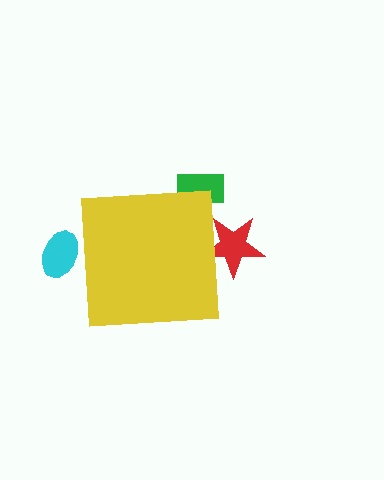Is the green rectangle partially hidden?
Yes, the green rectangle is partially hidden behind the yellow square.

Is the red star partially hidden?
Yes, the red star is partially hidden behind the yellow square.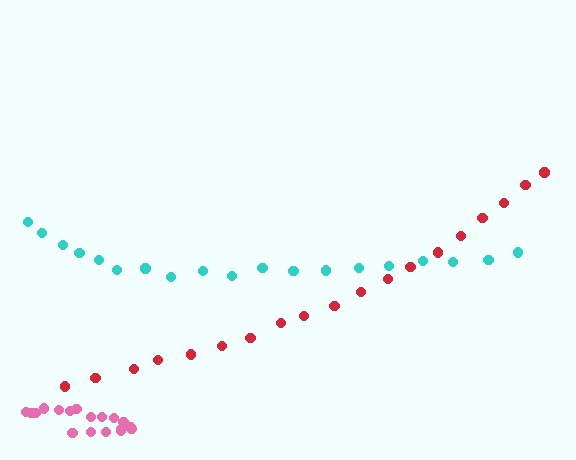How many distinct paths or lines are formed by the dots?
There are 3 distinct paths.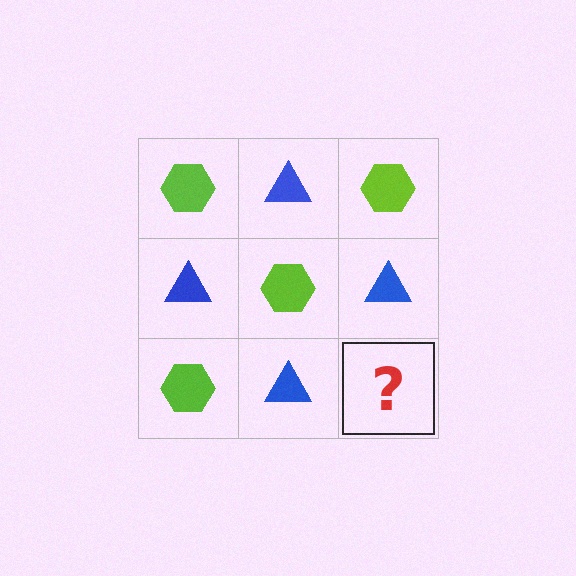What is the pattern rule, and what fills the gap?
The rule is that it alternates lime hexagon and blue triangle in a checkerboard pattern. The gap should be filled with a lime hexagon.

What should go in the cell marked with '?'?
The missing cell should contain a lime hexagon.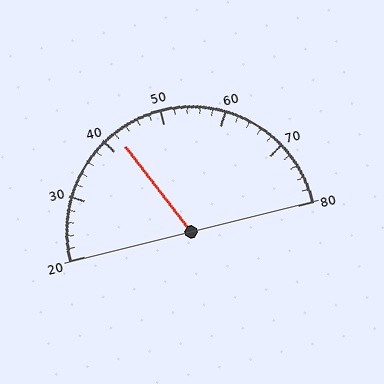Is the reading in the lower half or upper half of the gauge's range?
The reading is in the lower half of the range (20 to 80).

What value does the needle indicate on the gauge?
The needle indicates approximately 42.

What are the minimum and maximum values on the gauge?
The gauge ranges from 20 to 80.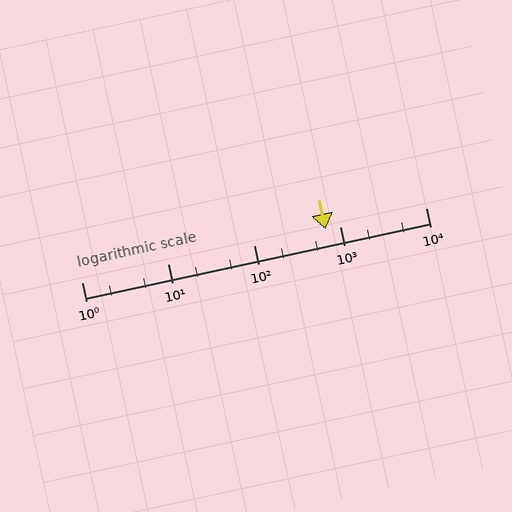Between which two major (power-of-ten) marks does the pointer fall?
The pointer is between 100 and 1000.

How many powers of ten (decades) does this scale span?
The scale spans 4 decades, from 1 to 10000.